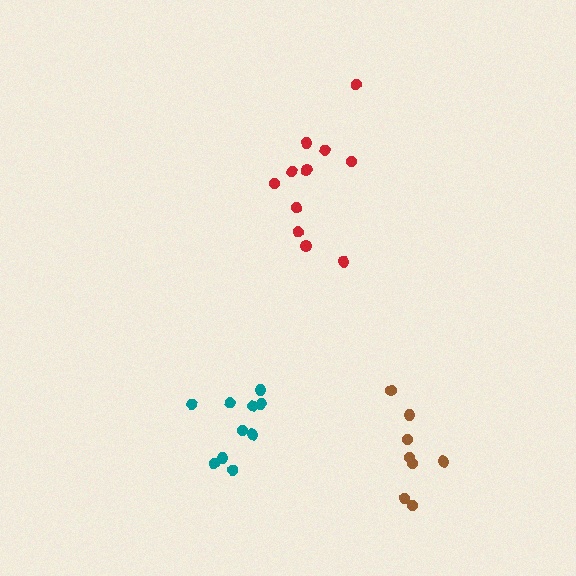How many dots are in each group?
Group 1: 10 dots, Group 2: 11 dots, Group 3: 8 dots (29 total).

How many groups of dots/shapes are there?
There are 3 groups.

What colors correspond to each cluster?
The clusters are colored: teal, red, brown.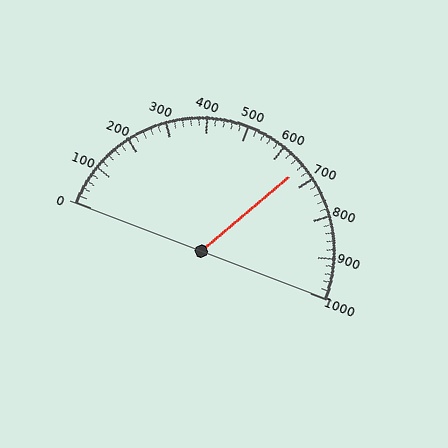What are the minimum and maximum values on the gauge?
The gauge ranges from 0 to 1000.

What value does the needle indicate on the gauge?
The needle indicates approximately 660.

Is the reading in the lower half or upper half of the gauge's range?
The reading is in the upper half of the range (0 to 1000).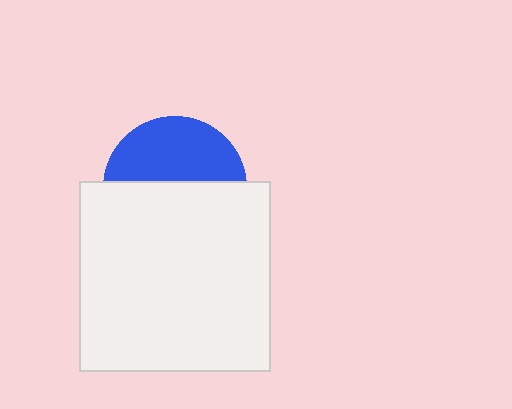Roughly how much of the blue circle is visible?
A small part of it is visible (roughly 44%).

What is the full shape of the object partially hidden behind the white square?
The partially hidden object is a blue circle.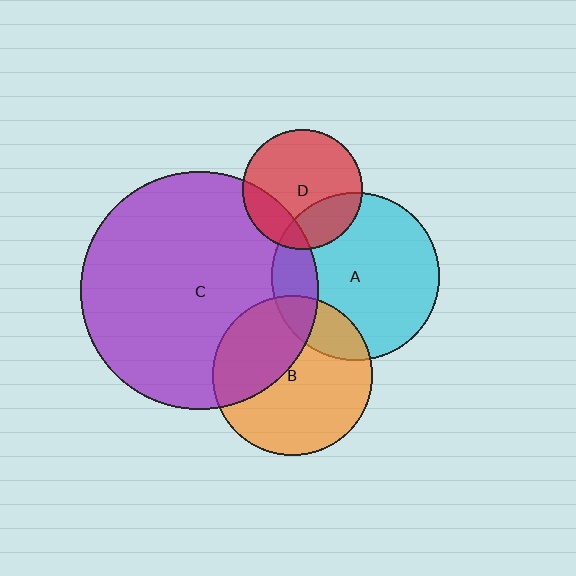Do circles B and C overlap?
Yes.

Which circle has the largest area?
Circle C (purple).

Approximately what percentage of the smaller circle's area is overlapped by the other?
Approximately 40%.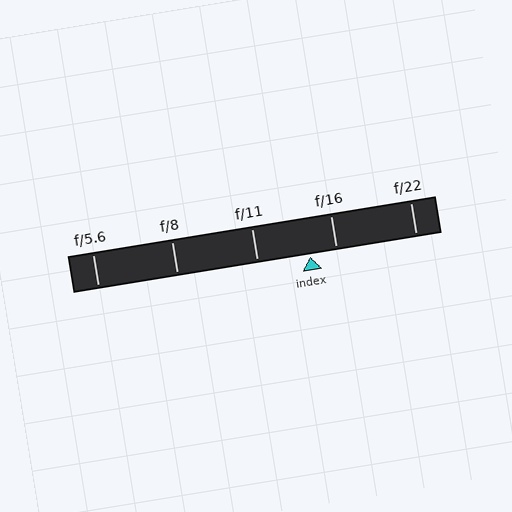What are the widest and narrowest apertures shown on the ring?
The widest aperture shown is f/5.6 and the narrowest is f/22.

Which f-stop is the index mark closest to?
The index mark is closest to f/16.